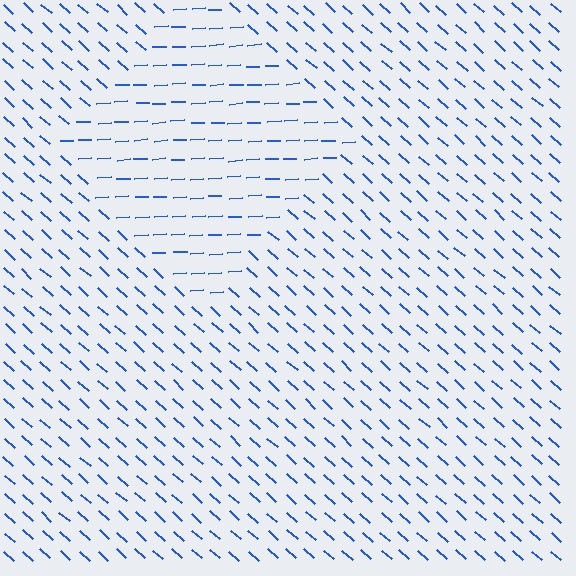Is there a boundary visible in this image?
Yes, there is a texture boundary formed by a change in line orientation.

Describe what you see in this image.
The image is filled with small blue line segments. A diamond region in the image has lines oriented differently from the surrounding lines, creating a visible texture boundary.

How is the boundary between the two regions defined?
The boundary is defined purely by a change in line orientation (approximately 45 degrees difference). All lines are the same color and thickness.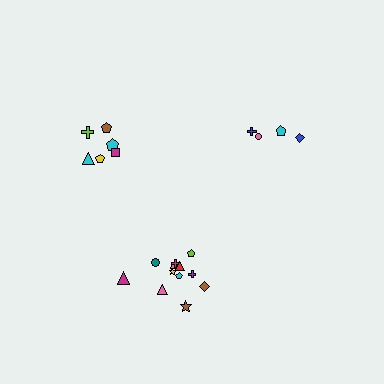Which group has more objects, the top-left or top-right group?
The top-left group.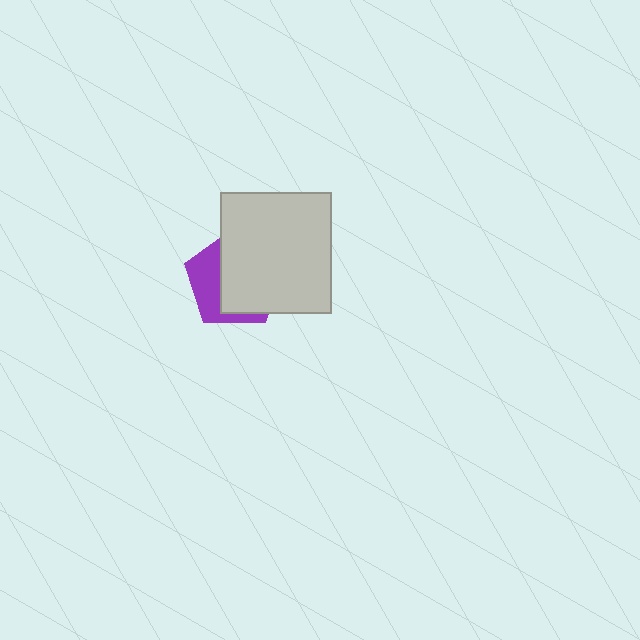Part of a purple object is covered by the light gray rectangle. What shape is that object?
It is a pentagon.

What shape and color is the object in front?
The object in front is a light gray rectangle.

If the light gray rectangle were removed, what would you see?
You would see the complete purple pentagon.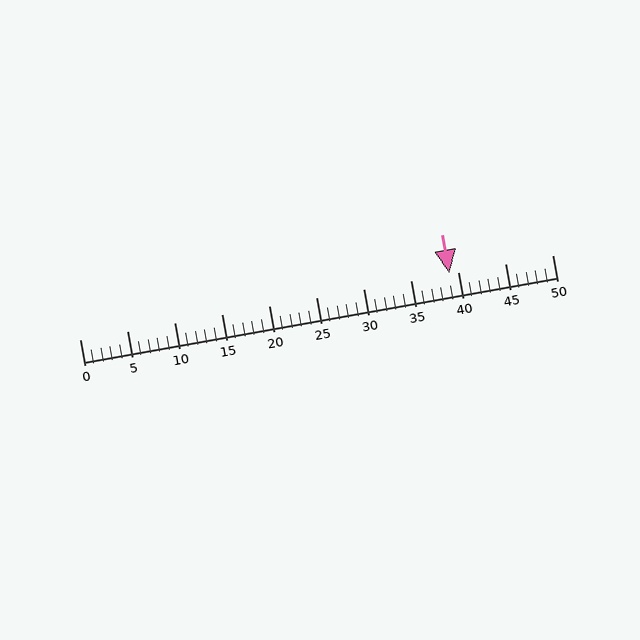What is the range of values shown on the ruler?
The ruler shows values from 0 to 50.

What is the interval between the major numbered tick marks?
The major tick marks are spaced 5 units apart.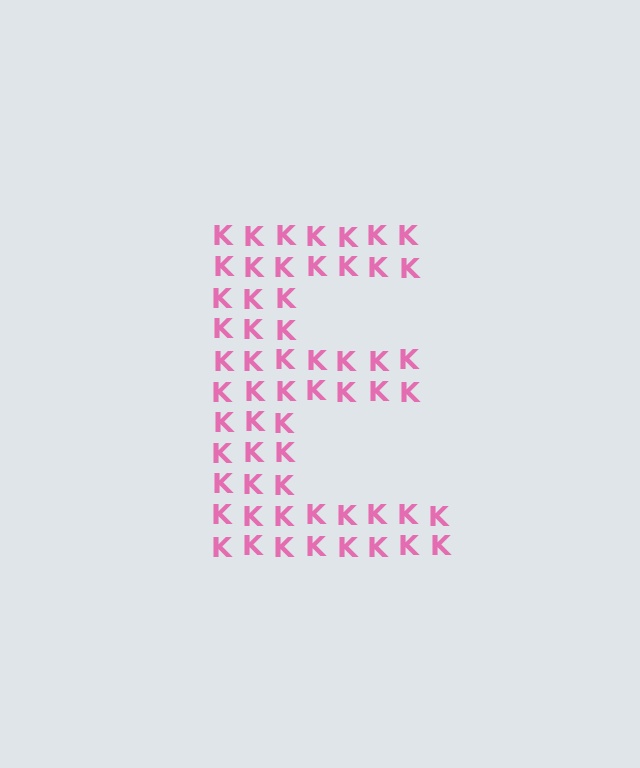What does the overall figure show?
The overall figure shows the letter E.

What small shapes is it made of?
It is made of small letter K's.